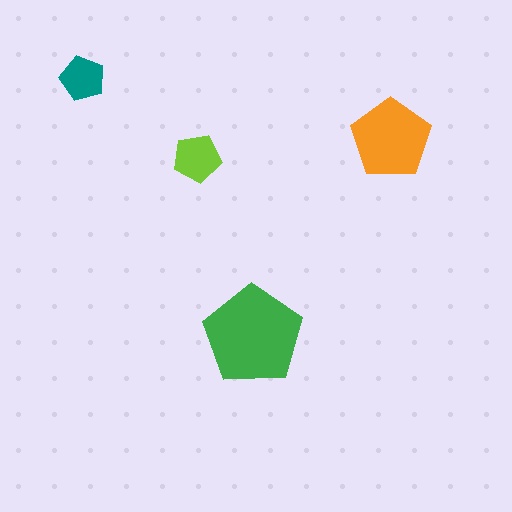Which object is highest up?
The teal pentagon is topmost.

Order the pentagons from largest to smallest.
the green one, the orange one, the lime one, the teal one.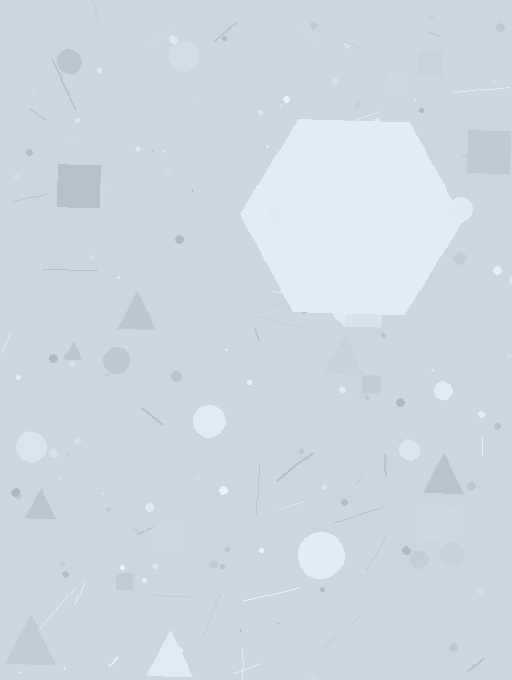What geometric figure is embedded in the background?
A hexagon is embedded in the background.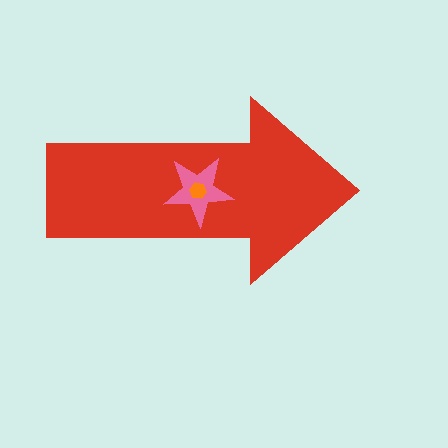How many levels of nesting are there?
3.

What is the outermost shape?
The red arrow.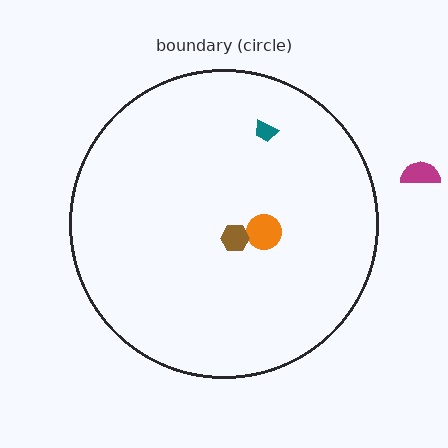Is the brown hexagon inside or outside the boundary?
Inside.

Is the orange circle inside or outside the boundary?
Inside.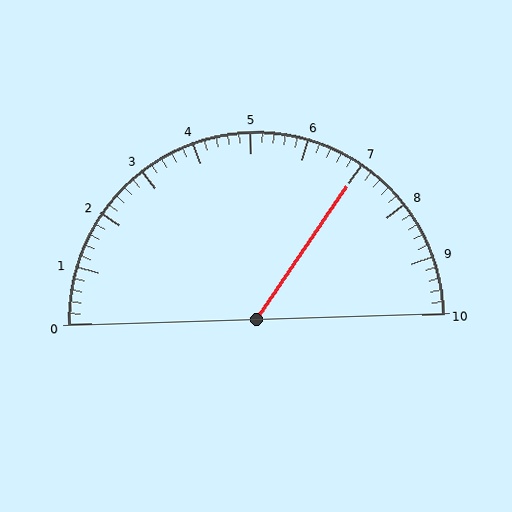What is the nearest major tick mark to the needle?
The nearest major tick mark is 7.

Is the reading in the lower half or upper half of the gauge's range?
The reading is in the upper half of the range (0 to 10).